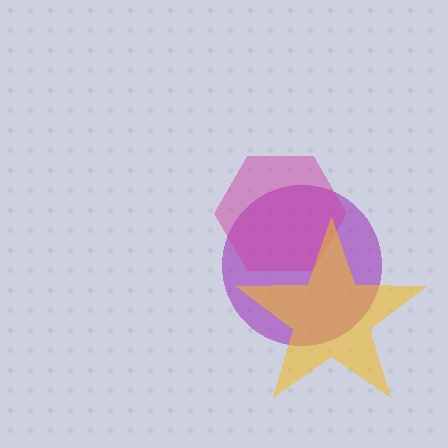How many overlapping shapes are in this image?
There are 3 overlapping shapes in the image.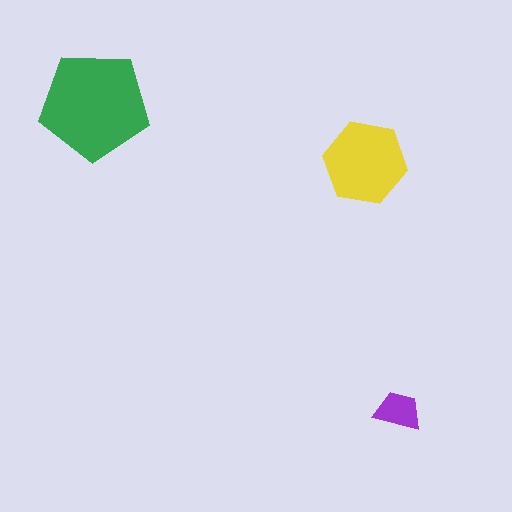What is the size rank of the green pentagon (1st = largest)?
1st.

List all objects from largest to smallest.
The green pentagon, the yellow hexagon, the purple trapezoid.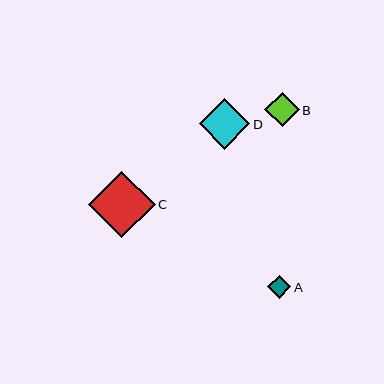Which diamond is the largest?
Diamond C is the largest with a size of approximately 67 pixels.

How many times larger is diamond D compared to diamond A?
Diamond D is approximately 2.1 times the size of diamond A.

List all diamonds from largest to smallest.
From largest to smallest: C, D, B, A.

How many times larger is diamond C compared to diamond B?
Diamond C is approximately 1.9 times the size of diamond B.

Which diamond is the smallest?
Diamond A is the smallest with a size of approximately 24 pixels.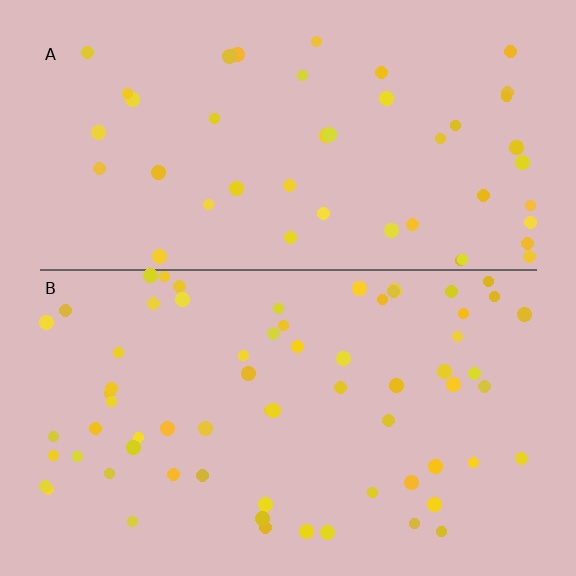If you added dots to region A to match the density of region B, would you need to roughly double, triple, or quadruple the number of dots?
Approximately double.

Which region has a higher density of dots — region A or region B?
B (the bottom).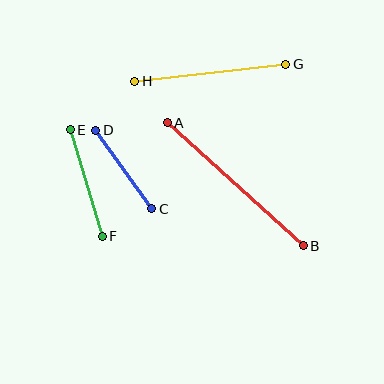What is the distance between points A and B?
The distance is approximately 183 pixels.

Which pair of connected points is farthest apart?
Points A and B are farthest apart.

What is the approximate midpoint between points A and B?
The midpoint is at approximately (235, 184) pixels.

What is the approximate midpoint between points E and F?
The midpoint is at approximately (86, 183) pixels.